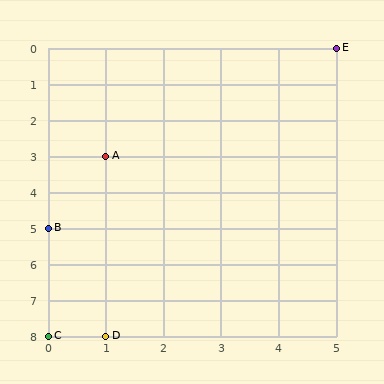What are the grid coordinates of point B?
Point B is at grid coordinates (0, 5).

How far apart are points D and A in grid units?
Points D and A are 5 rows apart.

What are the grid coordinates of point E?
Point E is at grid coordinates (5, 0).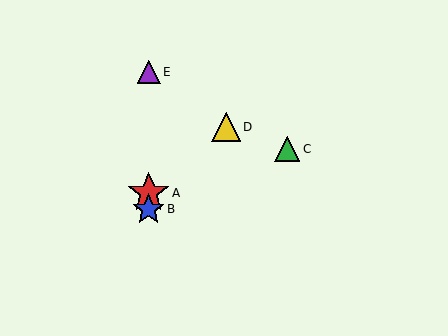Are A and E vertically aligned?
Yes, both are at x≈149.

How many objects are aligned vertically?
3 objects (A, B, E) are aligned vertically.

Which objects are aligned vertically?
Objects A, B, E are aligned vertically.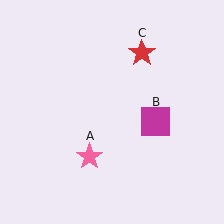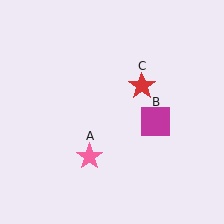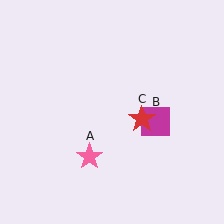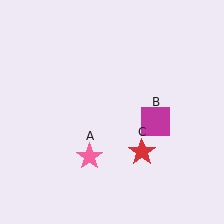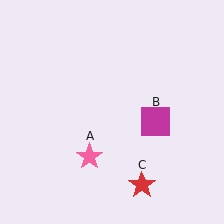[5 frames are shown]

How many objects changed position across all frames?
1 object changed position: red star (object C).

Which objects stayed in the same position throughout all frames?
Pink star (object A) and magenta square (object B) remained stationary.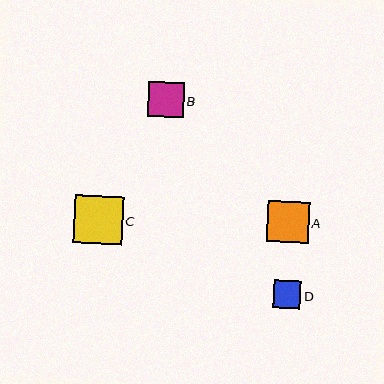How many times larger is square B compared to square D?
Square B is approximately 1.3 times the size of square D.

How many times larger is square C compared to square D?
Square C is approximately 1.8 times the size of square D.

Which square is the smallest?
Square D is the smallest with a size of approximately 28 pixels.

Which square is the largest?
Square C is the largest with a size of approximately 48 pixels.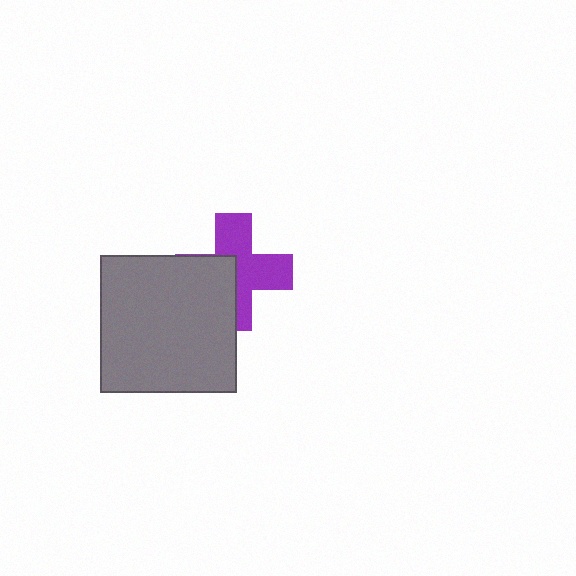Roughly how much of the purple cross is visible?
About half of it is visible (roughly 58%).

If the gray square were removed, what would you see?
You would see the complete purple cross.